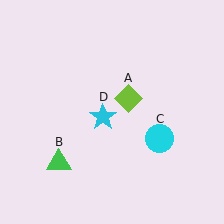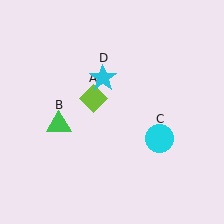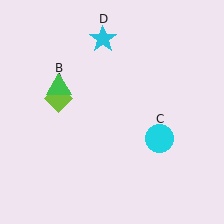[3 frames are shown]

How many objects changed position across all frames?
3 objects changed position: lime diamond (object A), green triangle (object B), cyan star (object D).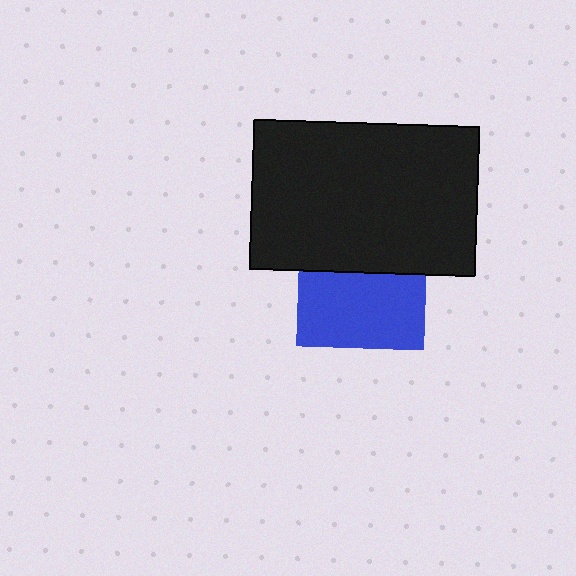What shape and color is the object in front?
The object in front is a black rectangle.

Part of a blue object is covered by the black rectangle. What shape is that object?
It is a square.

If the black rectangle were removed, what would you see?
You would see the complete blue square.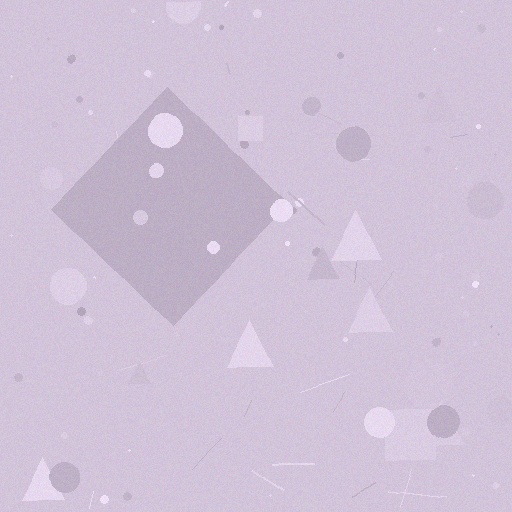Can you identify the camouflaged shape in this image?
The camouflaged shape is a diamond.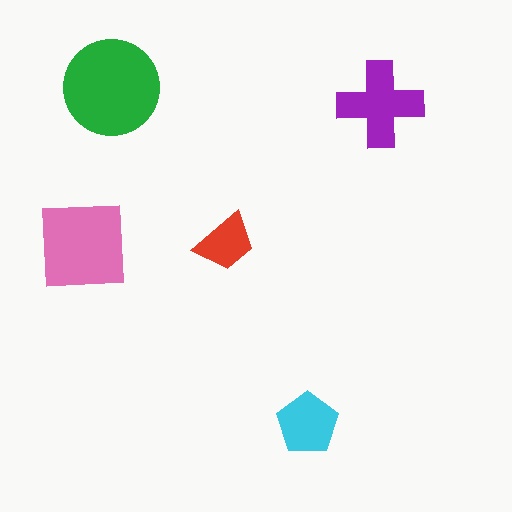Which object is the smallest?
The red trapezoid.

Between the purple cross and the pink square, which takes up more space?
The pink square.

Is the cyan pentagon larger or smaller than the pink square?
Smaller.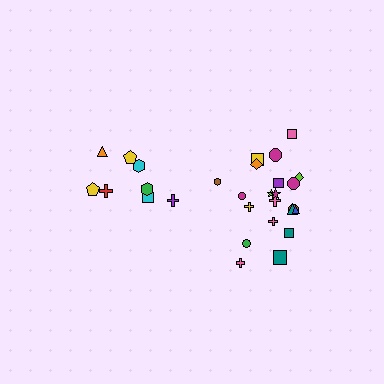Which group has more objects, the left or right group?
The right group.